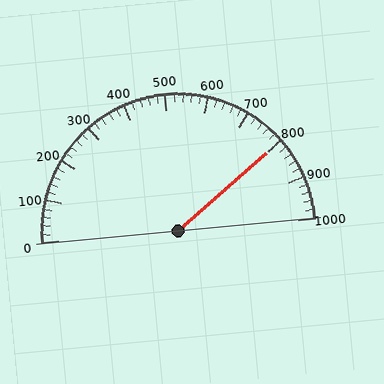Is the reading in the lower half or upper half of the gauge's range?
The reading is in the upper half of the range (0 to 1000).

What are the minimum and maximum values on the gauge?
The gauge ranges from 0 to 1000.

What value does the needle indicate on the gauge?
The needle indicates approximately 800.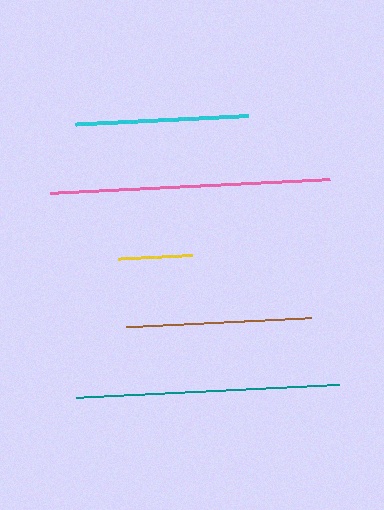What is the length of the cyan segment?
The cyan segment is approximately 173 pixels long.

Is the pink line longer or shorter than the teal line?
The pink line is longer than the teal line.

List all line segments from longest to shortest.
From longest to shortest: pink, teal, brown, cyan, yellow.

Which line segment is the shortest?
The yellow line is the shortest at approximately 74 pixels.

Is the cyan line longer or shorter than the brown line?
The brown line is longer than the cyan line.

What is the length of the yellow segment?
The yellow segment is approximately 74 pixels long.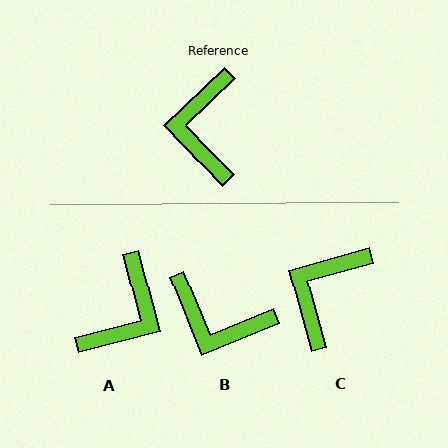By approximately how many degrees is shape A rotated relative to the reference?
Approximately 150 degrees counter-clockwise.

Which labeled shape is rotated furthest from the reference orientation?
A, about 150 degrees away.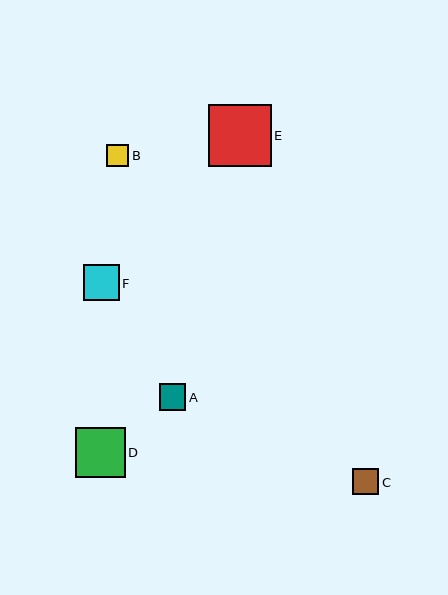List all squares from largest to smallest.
From largest to smallest: E, D, F, A, C, B.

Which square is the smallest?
Square B is the smallest with a size of approximately 22 pixels.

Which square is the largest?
Square E is the largest with a size of approximately 62 pixels.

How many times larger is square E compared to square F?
Square E is approximately 1.7 times the size of square F.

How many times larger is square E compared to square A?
Square E is approximately 2.3 times the size of square A.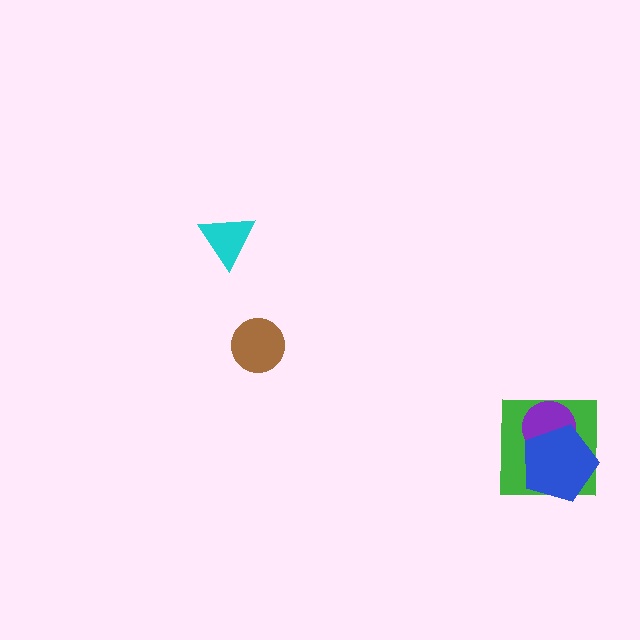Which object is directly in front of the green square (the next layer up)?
The purple circle is directly in front of the green square.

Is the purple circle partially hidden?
Yes, it is partially covered by another shape.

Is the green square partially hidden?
Yes, it is partially covered by another shape.